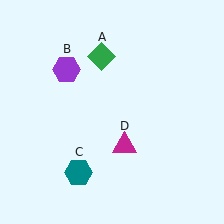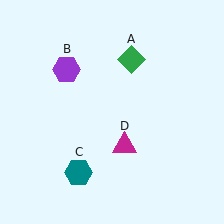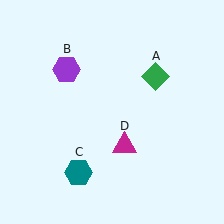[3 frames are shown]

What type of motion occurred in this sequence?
The green diamond (object A) rotated clockwise around the center of the scene.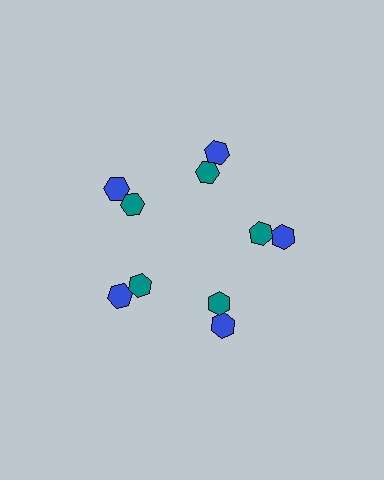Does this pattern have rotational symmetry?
Yes, this pattern has 5-fold rotational symmetry. It looks the same after rotating 72 degrees around the center.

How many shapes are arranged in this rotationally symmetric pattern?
There are 10 shapes, arranged in 5 groups of 2.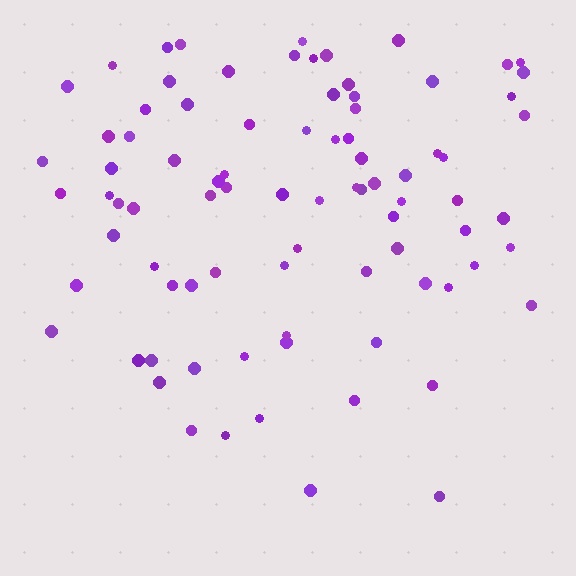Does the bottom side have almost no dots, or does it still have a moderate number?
Still a moderate number, just noticeably fewer than the top.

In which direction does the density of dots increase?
From bottom to top, with the top side densest.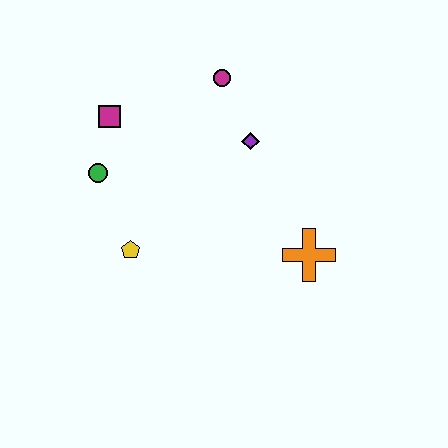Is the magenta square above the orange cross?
Yes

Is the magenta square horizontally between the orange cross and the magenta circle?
No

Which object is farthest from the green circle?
The orange cross is farthest from the green circle.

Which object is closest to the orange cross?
The purple diamond is closest to the orange cross.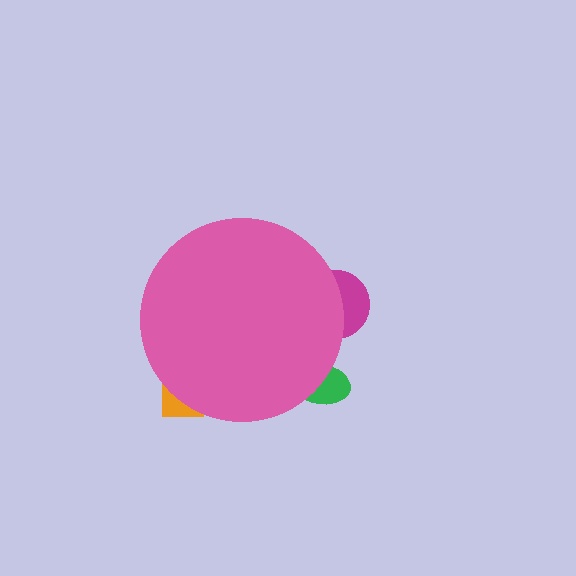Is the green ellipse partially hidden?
Yes, the green ellipse is partially hidden behind the pink circle.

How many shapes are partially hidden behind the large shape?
3 shapes are partially hidden.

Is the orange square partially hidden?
Yes, the orange square is partially hidden behind the pink circle.